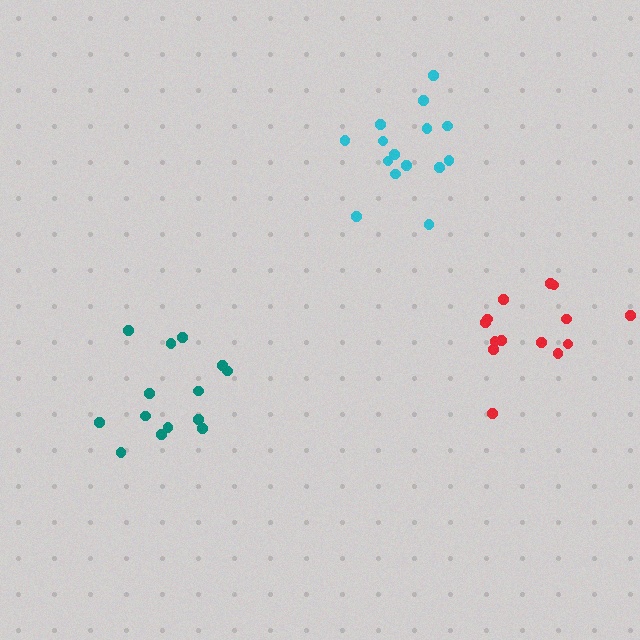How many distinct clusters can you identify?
There are 3 distinct clusters.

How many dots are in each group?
Group 1: 15 dots, Group 2: 14 dots, Group 3: 14 dots (43 total).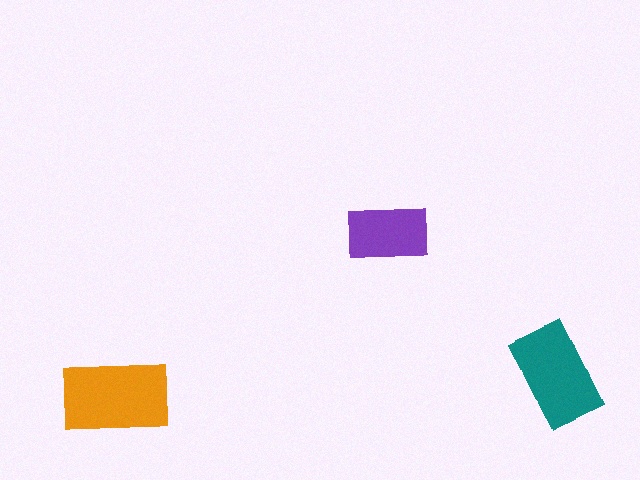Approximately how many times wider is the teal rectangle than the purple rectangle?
About 1.5 times wider.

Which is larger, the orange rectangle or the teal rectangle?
The orange one.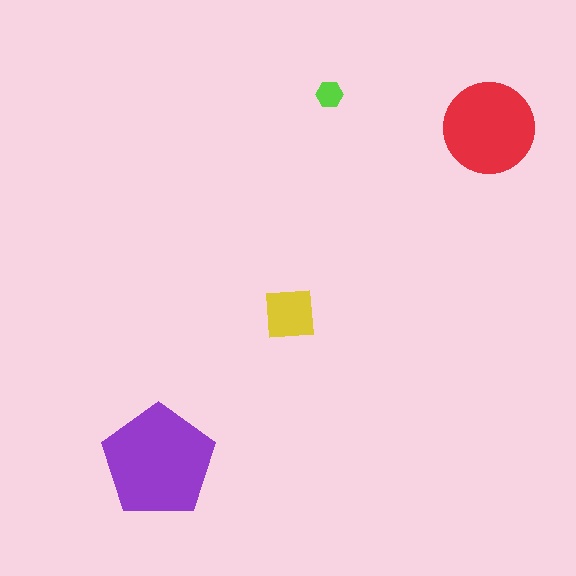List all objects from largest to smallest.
The purple pentagon, the red circle, the yellow square, the lime hexagon.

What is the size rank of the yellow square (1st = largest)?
3rd.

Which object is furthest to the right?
The red circle is rightmost.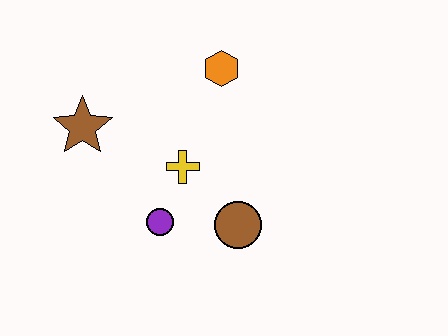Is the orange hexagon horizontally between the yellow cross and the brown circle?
Yes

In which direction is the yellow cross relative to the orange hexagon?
The yellow cross is below the orange hexagon.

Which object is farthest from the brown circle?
The brown star is farthest from the brown circle.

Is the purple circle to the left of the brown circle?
Yes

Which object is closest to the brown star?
The yellow cross is closest to the brown star.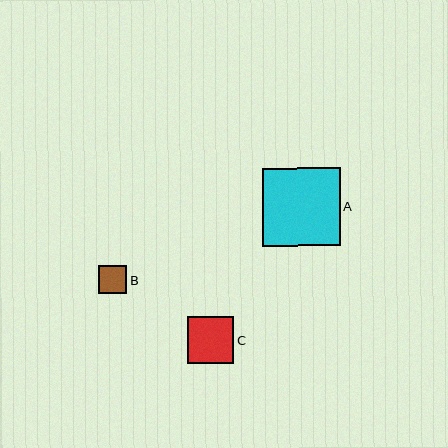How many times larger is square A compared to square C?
Square A is approximately 1.7 times the size of square C.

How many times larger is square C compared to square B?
Square C is approximately 1.7 times the size of square B.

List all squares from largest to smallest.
From largest to smallest: A, C, B.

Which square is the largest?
Square A is the largest with a size of approximately 78 pixels.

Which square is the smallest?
Square B is the smallest with a size of approximately 28 pixels.